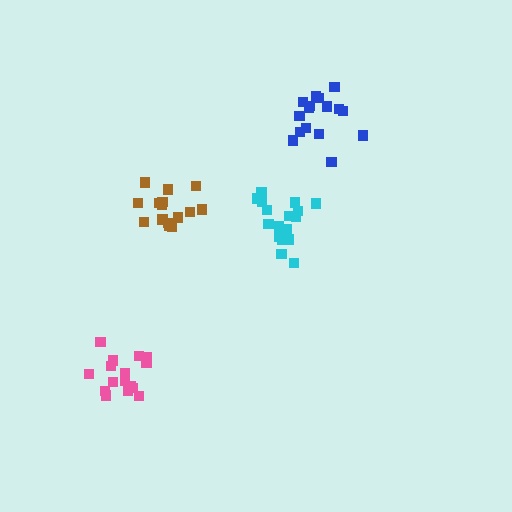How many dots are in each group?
Group 1: 16 dots, Group 2: 16 dots, Group 3: 18 dots, Group 4: 15 dots (65 total).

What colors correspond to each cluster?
The clusters are colored: pink, blue, cyan, brown.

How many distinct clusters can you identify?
There are 4 distinct clusters.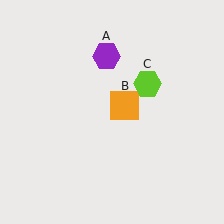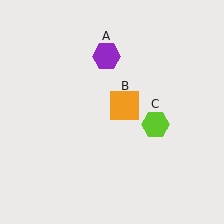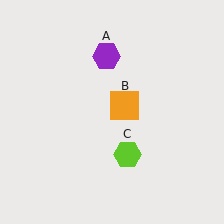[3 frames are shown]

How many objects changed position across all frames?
1 object changed position: lime hexagon (object C).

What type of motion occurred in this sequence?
The lime hexagon (object C) rotated clockwise around the center of the scene.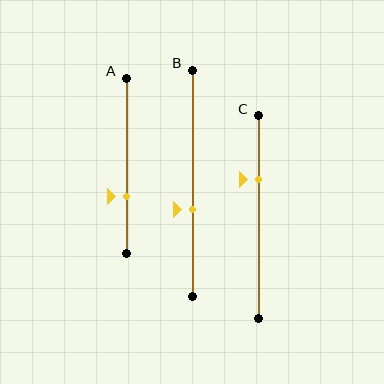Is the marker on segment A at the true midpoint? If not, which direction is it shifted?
No, the marker on segment A is shifted downward by about 17% of the segment length.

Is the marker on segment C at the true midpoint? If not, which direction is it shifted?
No, the marker on segment C is shifted upward by about 19% of the segment length.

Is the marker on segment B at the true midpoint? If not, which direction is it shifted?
No, the marker on segment B is shifted downward by about 11% of the segment length.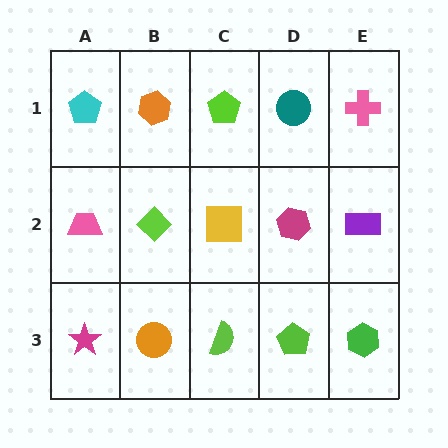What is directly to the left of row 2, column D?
A yellow square.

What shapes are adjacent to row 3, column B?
A lime diamond (row 2, column B), a magenta star (row 3, column A), a lime semicircle (row 3, column C).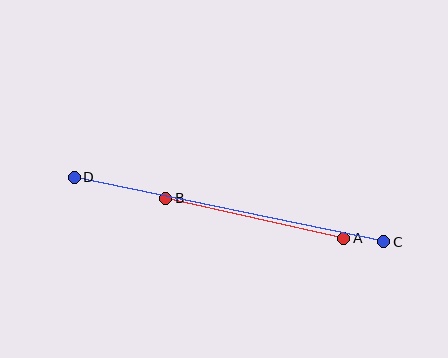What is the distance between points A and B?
The distance is approximately 182 pixels.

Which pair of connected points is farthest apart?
Points C and D are farthest apart.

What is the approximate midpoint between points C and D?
The midpoint is at approximately (229, 209) pixels.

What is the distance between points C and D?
The distance is approximately 317 pixels.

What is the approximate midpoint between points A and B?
The midpoint is at approximately (255, 218) pixels.